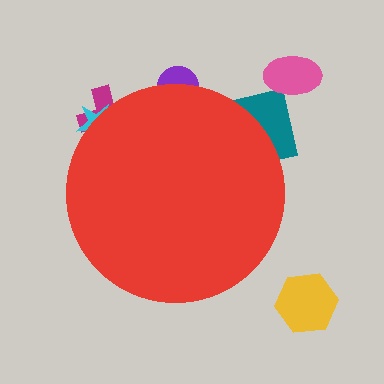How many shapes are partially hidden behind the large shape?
4 shapes are partially hidden.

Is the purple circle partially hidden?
Yes, the purple circle is partially hidden behind the red circle.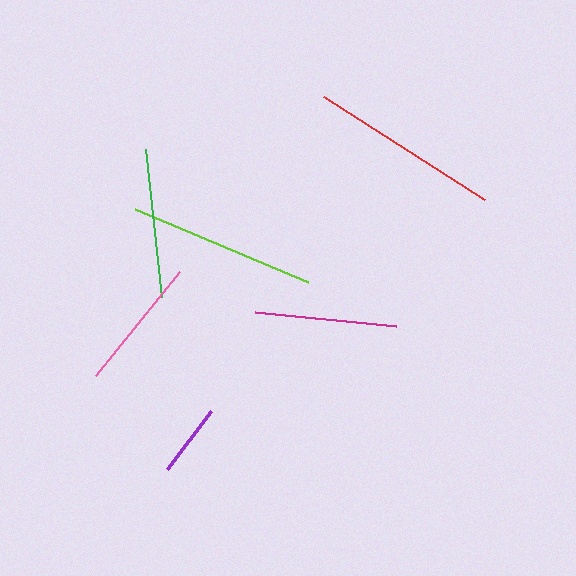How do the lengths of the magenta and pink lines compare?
The magenta and pink lines are approximately the same length.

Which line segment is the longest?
The red line is the longest at approximately 191 pixels.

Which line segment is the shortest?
The purple line is the shortest at approximately 73 pixels.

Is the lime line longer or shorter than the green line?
The lime line is longer than the green line.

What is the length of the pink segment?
The pink segment is approximately 135 pixels long.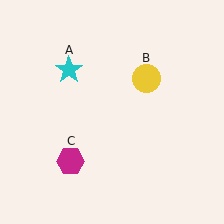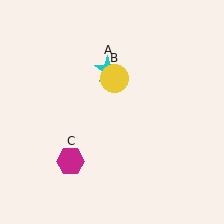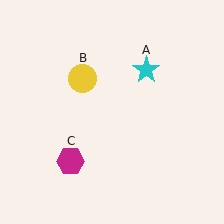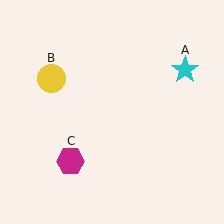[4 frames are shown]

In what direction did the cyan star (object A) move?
The cyan star (object A) moved right.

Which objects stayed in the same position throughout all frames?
Magenta hexagon (object C) remained stationary.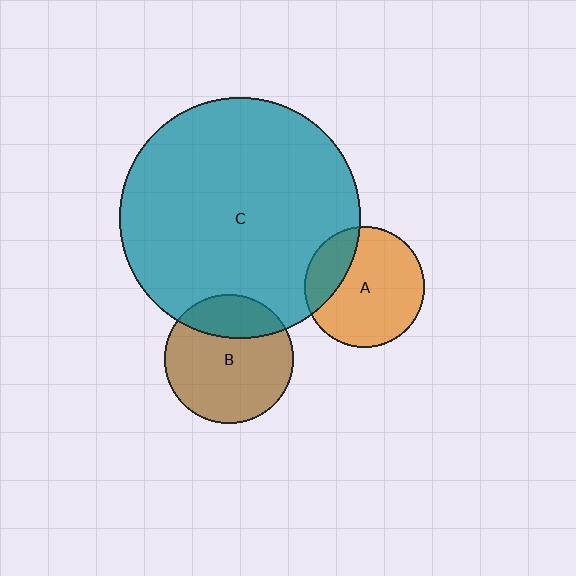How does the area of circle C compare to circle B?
Approximately 3.5 times.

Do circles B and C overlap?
Yes.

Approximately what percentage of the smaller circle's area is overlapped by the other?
Approximately 25%.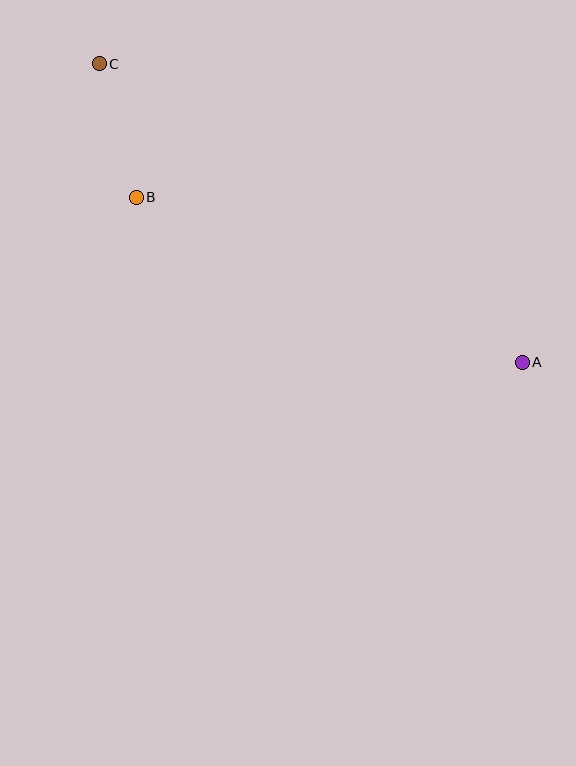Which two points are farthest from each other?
Points A and C are farthest from each other.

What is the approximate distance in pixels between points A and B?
The distance between A and B is approximately 420 pixels.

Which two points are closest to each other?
Points B and C are closest to each other.